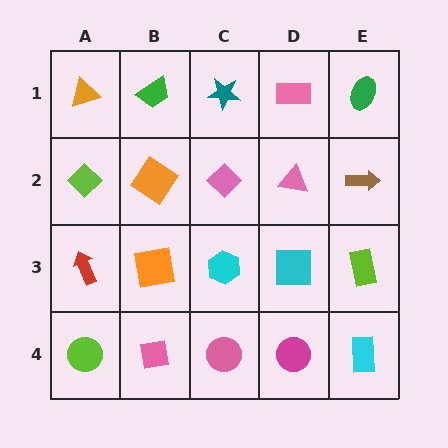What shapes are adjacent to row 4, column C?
A cyan hexagon (row 3, column C), a pink square (row 4, column B), a magenta circle (row 4, column D).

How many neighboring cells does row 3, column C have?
4.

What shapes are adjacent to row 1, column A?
A lime diamond (row 2, column A), a green trapezoid (row 1, column B).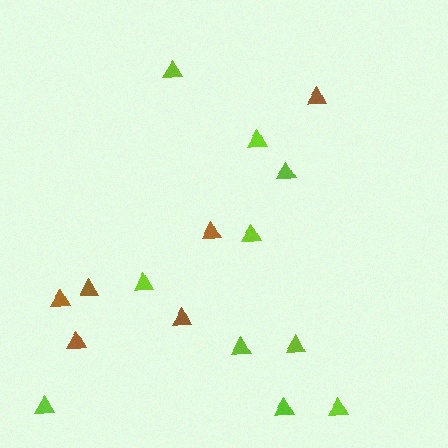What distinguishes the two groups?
There are 2 groups: one group of brown triangles (6) and one group of lime triangles (10).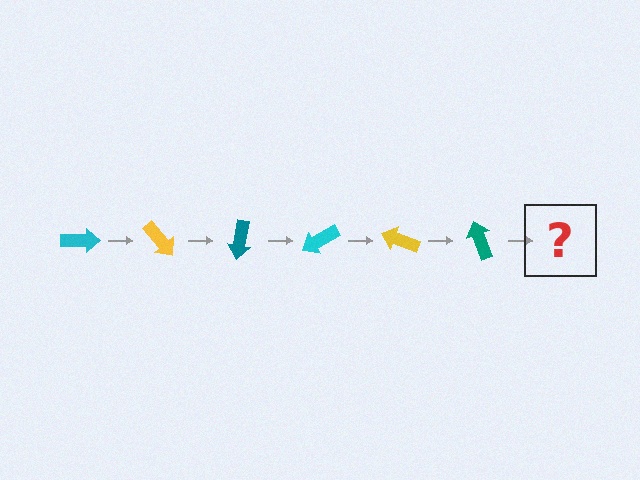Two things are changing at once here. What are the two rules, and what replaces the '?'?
The two rules are that it rotates 50 degrees each step and the color cycles through cyan, yellow, and teal. The '?' should be a cyan arrow, rotated 300 degrees from the start.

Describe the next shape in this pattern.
It should be a cyan arrow, rotated 300 degrees from the start.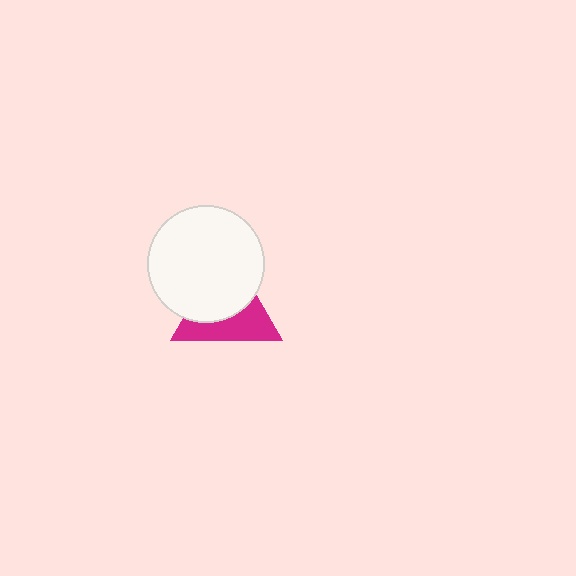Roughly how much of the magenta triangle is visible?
About half of it is visible (roughly 46%).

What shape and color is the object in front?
The object in front is a white circle.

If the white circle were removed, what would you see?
You would see the complete magenta triangle.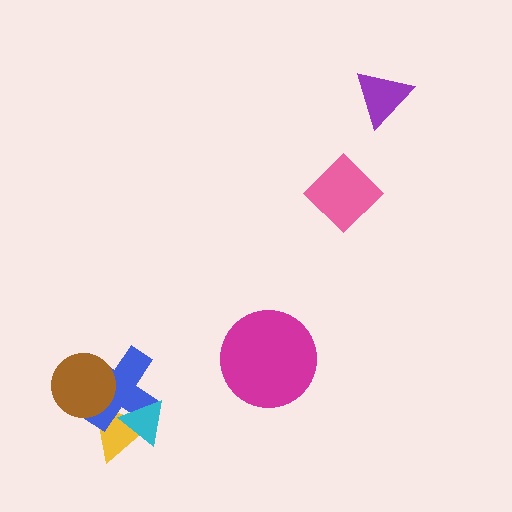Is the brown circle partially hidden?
No, no other shape covers it.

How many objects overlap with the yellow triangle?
3 objects overlap with the yellow triangle.